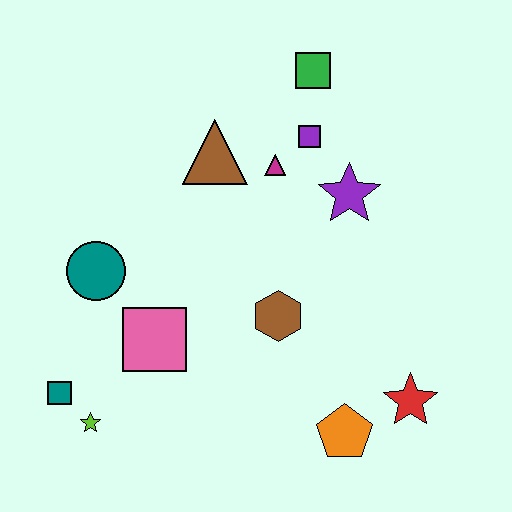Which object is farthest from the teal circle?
The red star is farthest from the teal circle.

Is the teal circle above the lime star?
Yes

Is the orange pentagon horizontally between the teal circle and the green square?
No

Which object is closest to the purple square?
The magenta triangle is closest to the purple square.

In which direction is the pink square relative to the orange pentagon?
The pink square is to the left of the orange pentagon.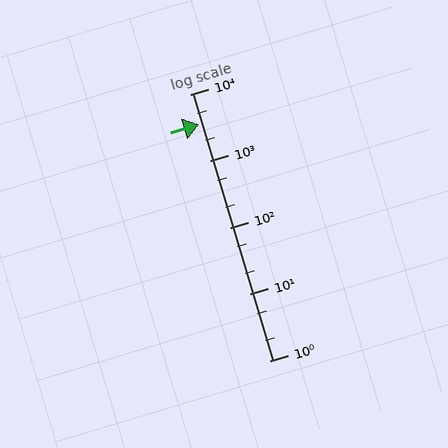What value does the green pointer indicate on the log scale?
The pointer indicates approximately 3500.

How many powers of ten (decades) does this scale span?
The scale spans 4 decades, from 1 to 10000.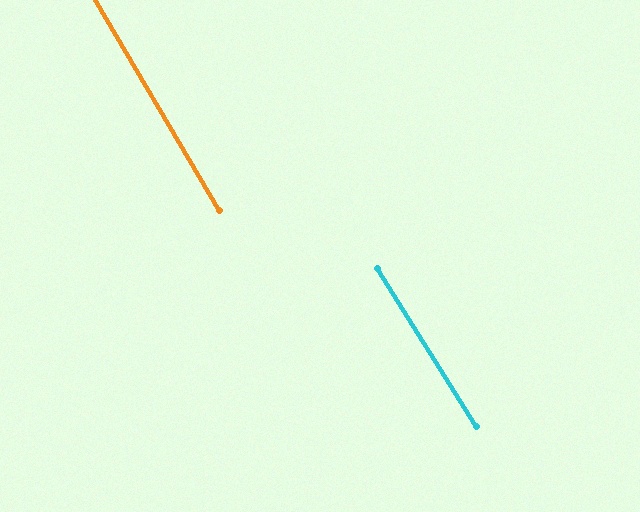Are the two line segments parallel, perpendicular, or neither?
Parallel — their directions differ by only 1.6°.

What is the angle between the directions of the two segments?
Approximately 2 degrees.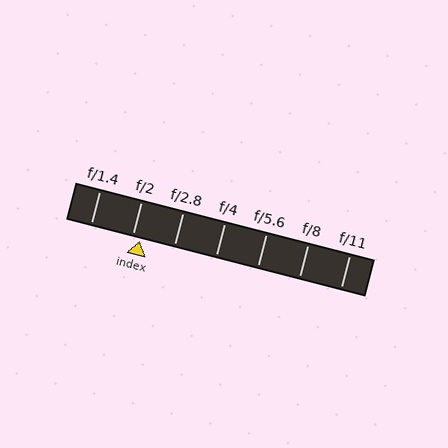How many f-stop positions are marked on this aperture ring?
There are 7 f-stop positions marked.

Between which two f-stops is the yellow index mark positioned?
The index mark is between f/2 and f/2.8.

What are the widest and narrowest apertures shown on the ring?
The widest aperture shown is f/1.4 and the narrowest is f/11.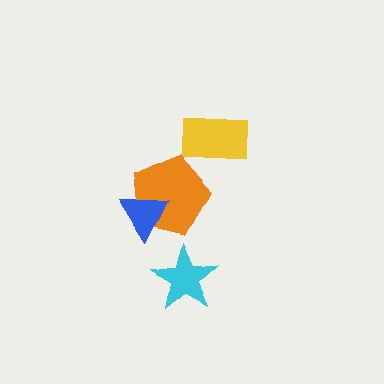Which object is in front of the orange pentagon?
The blue triangle is in front of the orange pentagon.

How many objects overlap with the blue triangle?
1 object overlaps with the blue triangle.